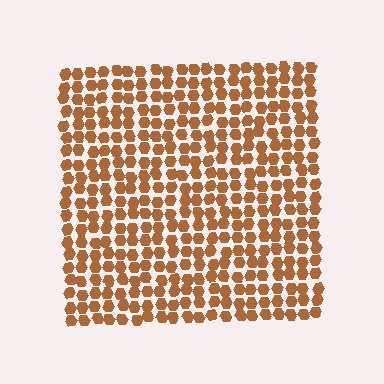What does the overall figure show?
The overall figure shows a square.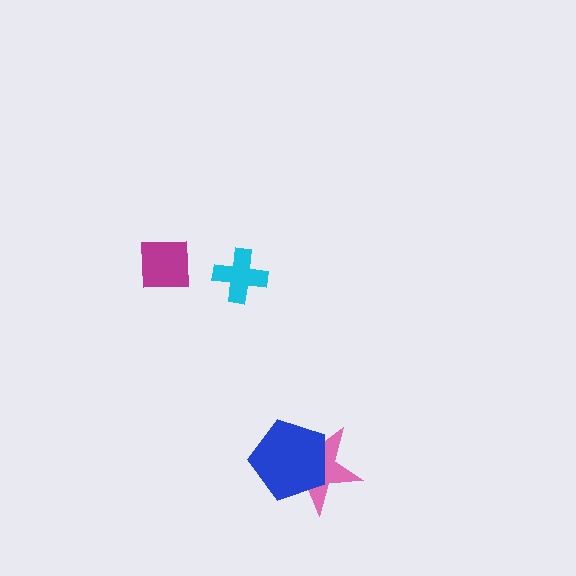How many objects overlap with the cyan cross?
0 objects overlap with the cyan cross.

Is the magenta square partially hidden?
No, no other shape covers it.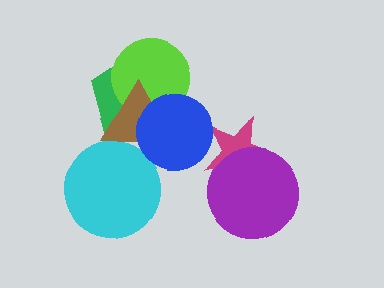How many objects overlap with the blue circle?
4 objects overlap with the blue circle.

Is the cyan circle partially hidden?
Yes, it is partially covered by another shape.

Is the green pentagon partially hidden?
Yes, it is partially covered by another shape.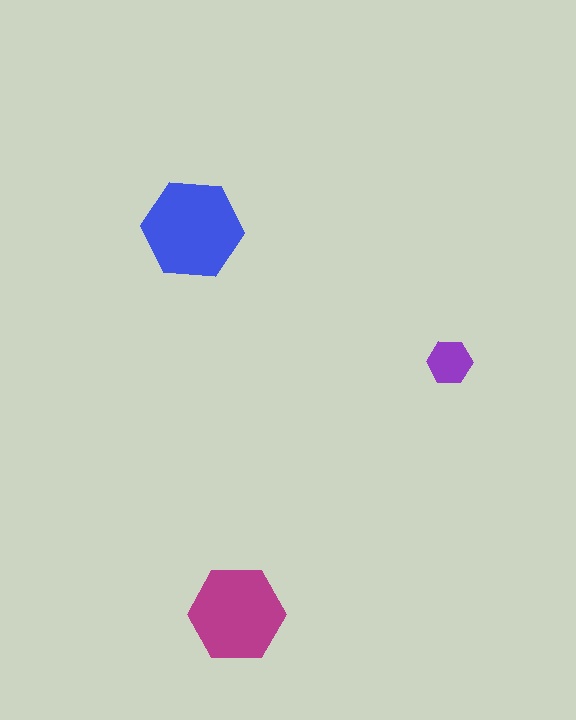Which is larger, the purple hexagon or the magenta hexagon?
The magenta one.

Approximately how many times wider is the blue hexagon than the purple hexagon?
About 2 times wider.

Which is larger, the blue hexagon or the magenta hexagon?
The blue one.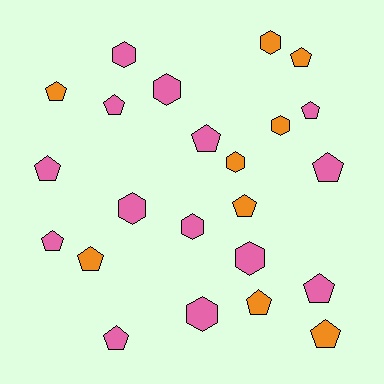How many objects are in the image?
There are 23 objects.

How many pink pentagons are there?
There are 8 pink pentagons.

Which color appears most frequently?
Pink, with 14 objects.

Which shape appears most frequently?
Pentagon, with 14 objects.